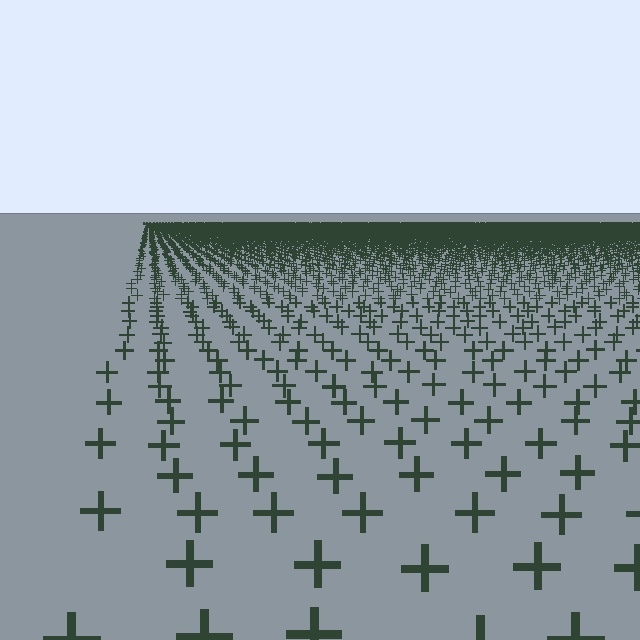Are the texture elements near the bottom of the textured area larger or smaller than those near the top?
Larger. Near the bottom, elements are closer to the viewer and appear at a bigger on-screen size.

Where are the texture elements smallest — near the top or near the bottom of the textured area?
Near the top.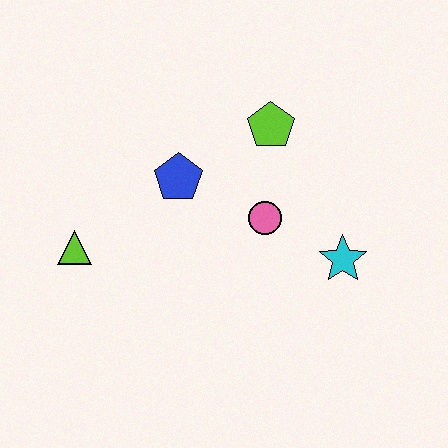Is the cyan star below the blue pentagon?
Yes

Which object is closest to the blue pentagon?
The pink circle is closest to the blue pentagon.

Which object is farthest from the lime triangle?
The cyan star is farthest from the lime triangle.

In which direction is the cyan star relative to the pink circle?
The cyan star is to the right of the pink circle.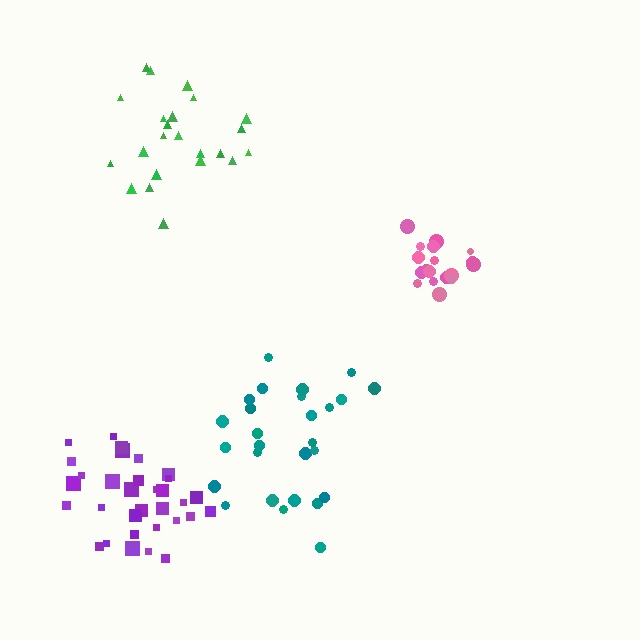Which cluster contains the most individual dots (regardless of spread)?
Purple (32).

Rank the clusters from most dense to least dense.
pink, purple, green, teal.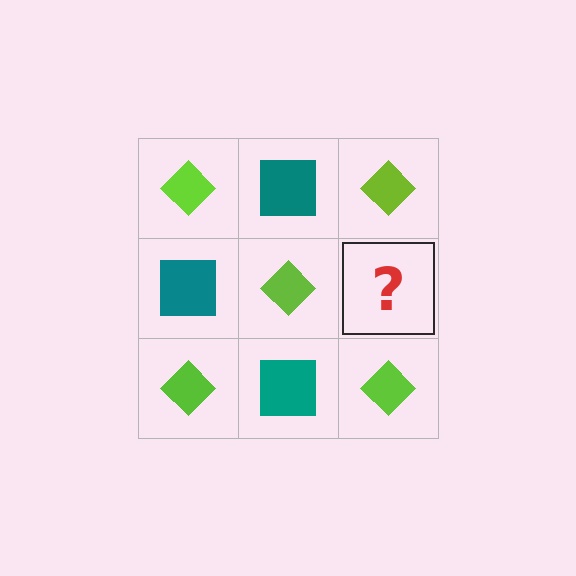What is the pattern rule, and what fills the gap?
The rule is that it alternates lime diamond and teal square in a checkerboard pattern. The gap should be filled with a teal square.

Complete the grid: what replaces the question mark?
The question mark should be replaced with a teal square.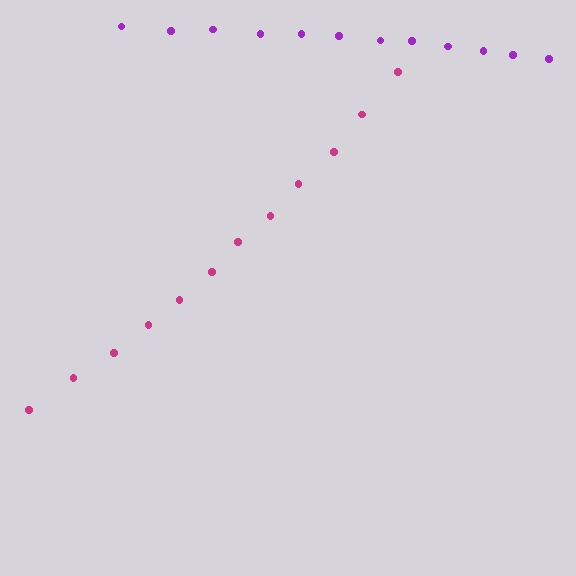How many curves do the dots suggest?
There are 2 distinct paths.